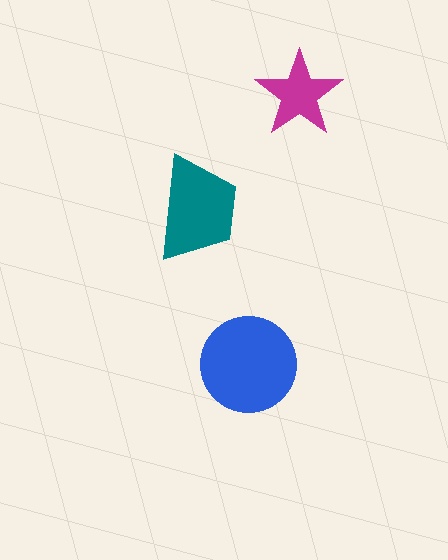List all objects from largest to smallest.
The blue circle, the teal trapezoid, the magenta star.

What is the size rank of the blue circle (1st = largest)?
1st.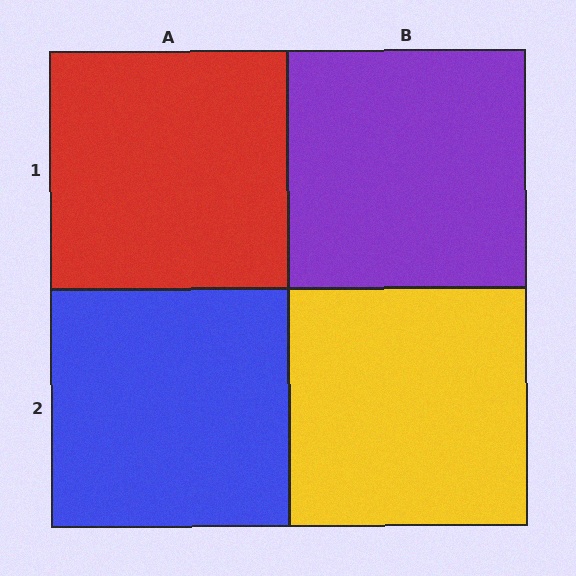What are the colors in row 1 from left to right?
Red, purple.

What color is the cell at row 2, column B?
Yellow.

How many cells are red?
1 cell is red.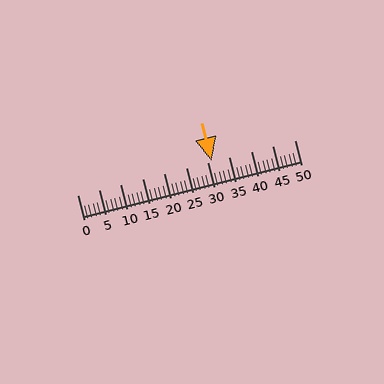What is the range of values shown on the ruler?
The ruler shows values from 0 to 50.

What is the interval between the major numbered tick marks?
The major tick marks are spaced 5 units apart.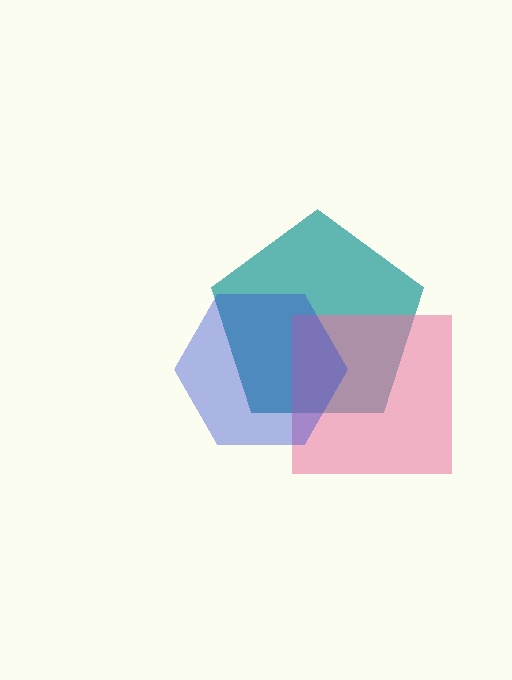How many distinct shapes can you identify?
There are 3 distinct shapes: a teal pentagon, a pink square, a blue hexagon.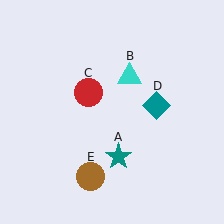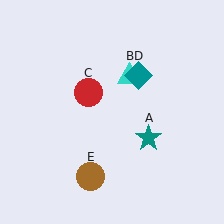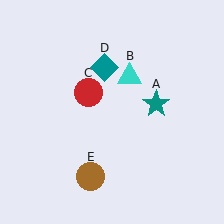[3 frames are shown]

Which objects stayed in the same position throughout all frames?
Cyan triangle (object B) and red circle (object C) and brown circle (object E) remained stationary.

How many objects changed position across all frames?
2 objects changed position: teal star (object A), teal diamond (object D).